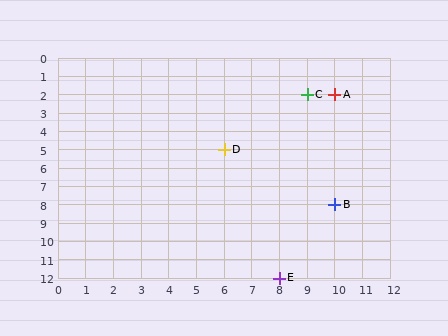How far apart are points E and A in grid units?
Points E and A are 2 columns and 10 rows apart (about 10.2 grid units diagonally).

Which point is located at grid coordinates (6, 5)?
Point D is at (6, 5).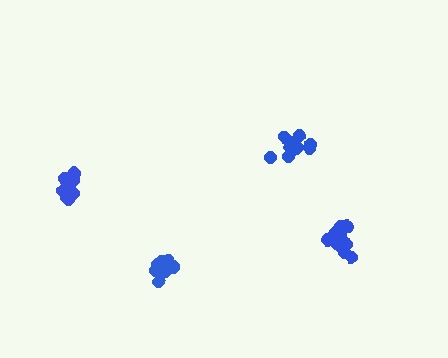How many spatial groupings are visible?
There are 4 spatial groupings.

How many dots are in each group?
Group 1: 10 dots, Group 2: 15 dots, Group 3: 9 dots, Group 4: 10 dots (44 total).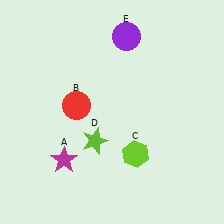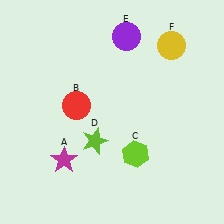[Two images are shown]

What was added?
A yellow circle (F) was added in Image 2.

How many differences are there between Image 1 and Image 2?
There is 1 difference between the two images.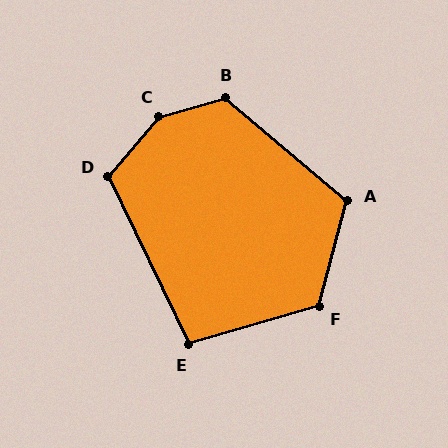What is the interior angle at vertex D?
Approximately 114 degrees (obtuse).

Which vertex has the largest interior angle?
C, at approximately 146 degrees.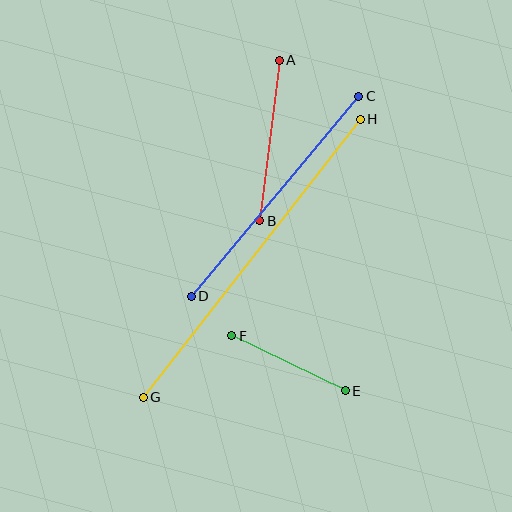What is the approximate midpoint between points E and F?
The midpoint is at approximately (289, 363) pixels.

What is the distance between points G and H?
The distance is approximately 353 pixels.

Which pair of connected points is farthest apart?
Points G and H are farthest apart.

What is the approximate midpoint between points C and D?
The midpoint is at approximately (275, 196) pixels.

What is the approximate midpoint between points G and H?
The midpoint is at approximately (252, 258) pixels.